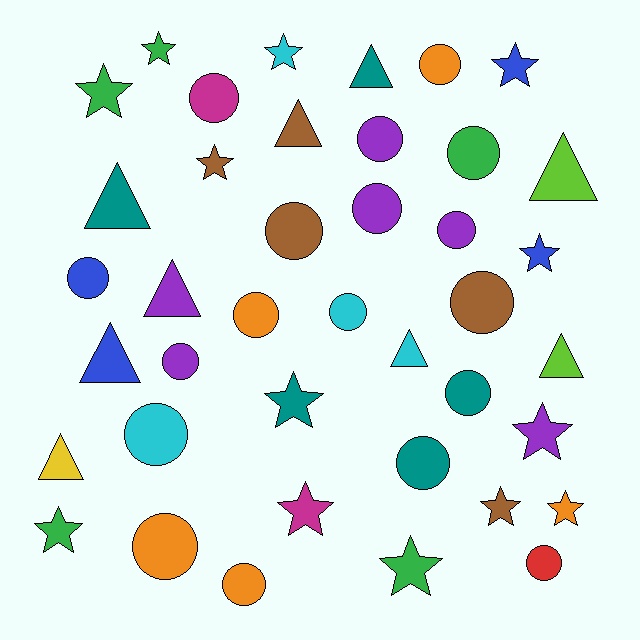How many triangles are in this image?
There are 9 triangles.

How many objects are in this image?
There are 40 objects.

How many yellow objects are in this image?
There is 1 yellow object.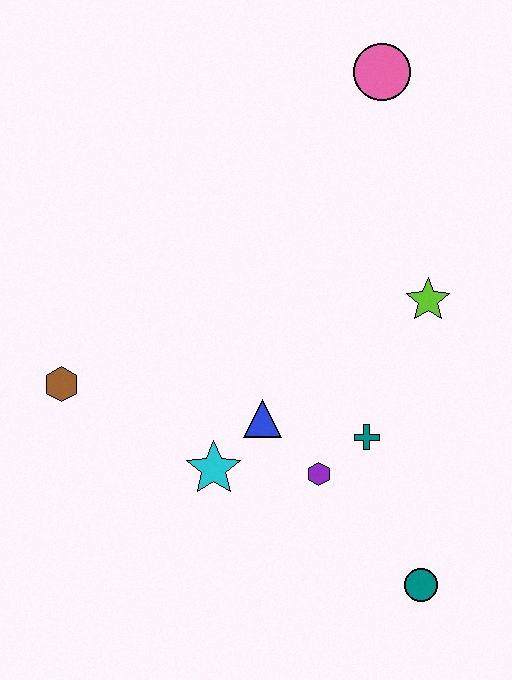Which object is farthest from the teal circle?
The pink circle is farthest from the teal circle.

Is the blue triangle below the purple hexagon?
No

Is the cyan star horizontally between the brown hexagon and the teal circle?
Yes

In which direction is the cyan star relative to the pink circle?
The cyan star is below the pink circle.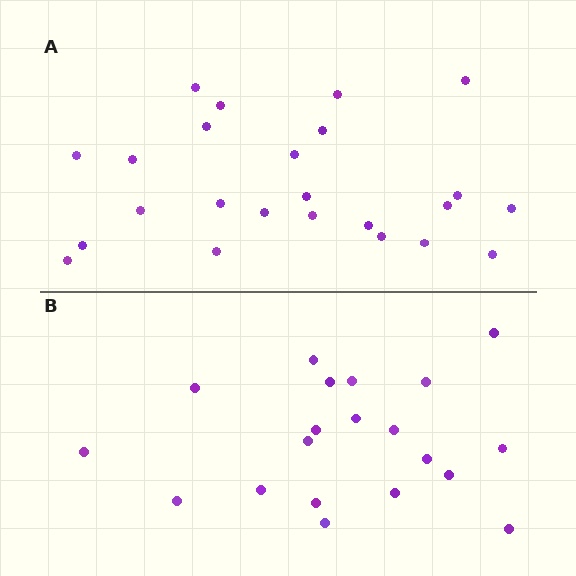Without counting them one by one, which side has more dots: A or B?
Region A (the top region) has more dots.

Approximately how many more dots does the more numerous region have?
Region A has about 4 more dots than region B.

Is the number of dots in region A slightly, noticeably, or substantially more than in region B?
Region A has only slightly more — the two regions are fairly close. The ratio is roughly 1.2 to 1.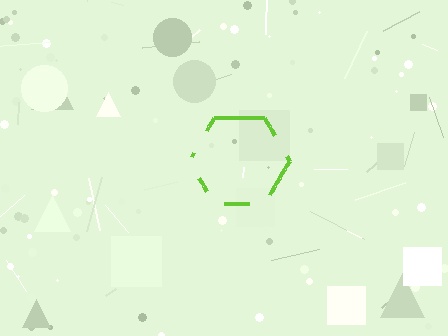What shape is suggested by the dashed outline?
The dashed outline suggests a hexagon.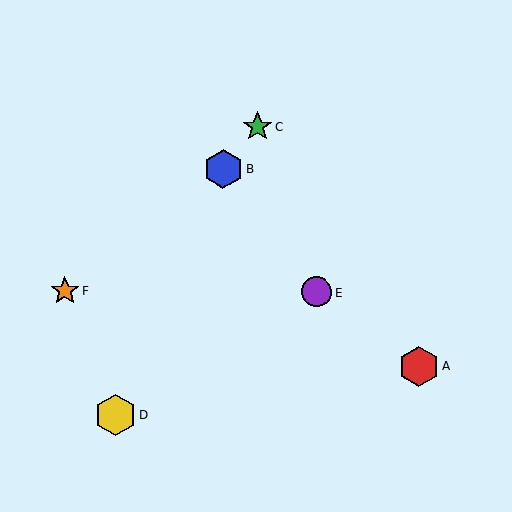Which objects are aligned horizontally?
Objects E, F are aligned horizontally.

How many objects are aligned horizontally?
2 objects (E, F) are aligned horizontally.